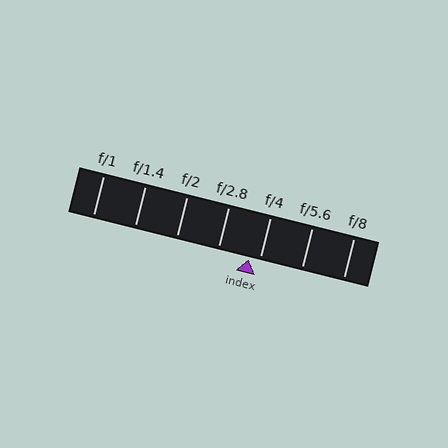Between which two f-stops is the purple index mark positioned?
The index mark is between f/2.8 and f/4.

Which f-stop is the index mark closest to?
The index mark is closest to f/4.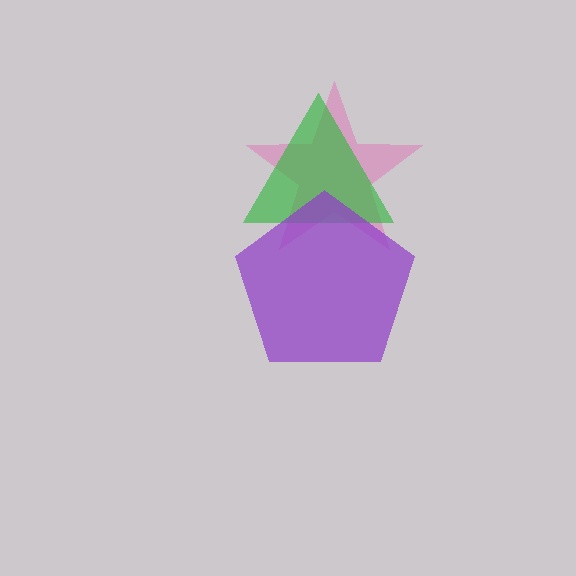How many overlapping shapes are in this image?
There are 3 overlapping shapes in the image.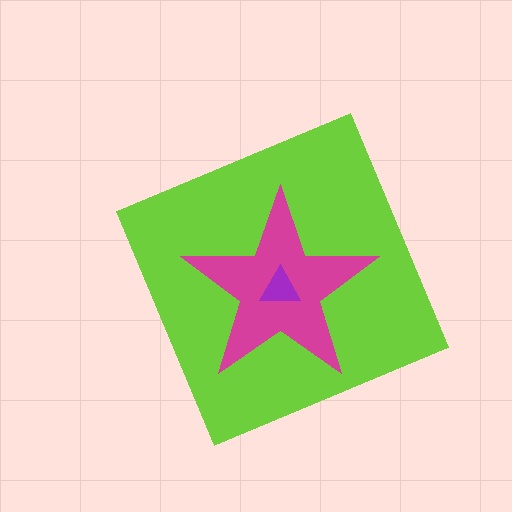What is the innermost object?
The purple triangle.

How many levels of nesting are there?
3.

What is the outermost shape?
The lime diamond.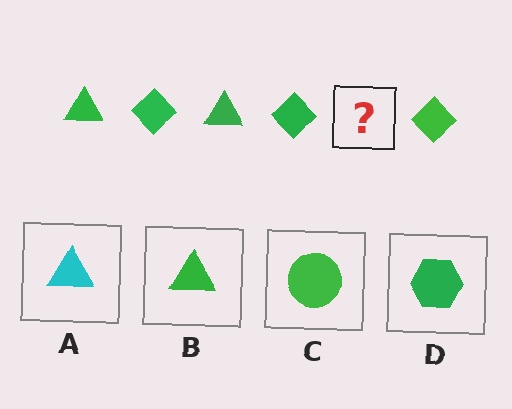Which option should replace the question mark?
Option B.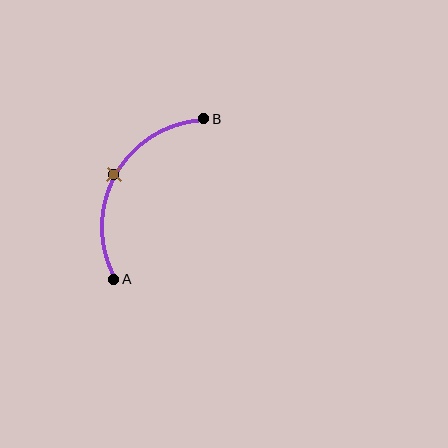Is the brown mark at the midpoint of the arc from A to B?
Yes. The brown mark lies on the arc at equal arc-length from both A and B — it is the arc midpoint.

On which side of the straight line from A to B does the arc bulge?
The arc bulges to the left of the straight line connecting A and B.